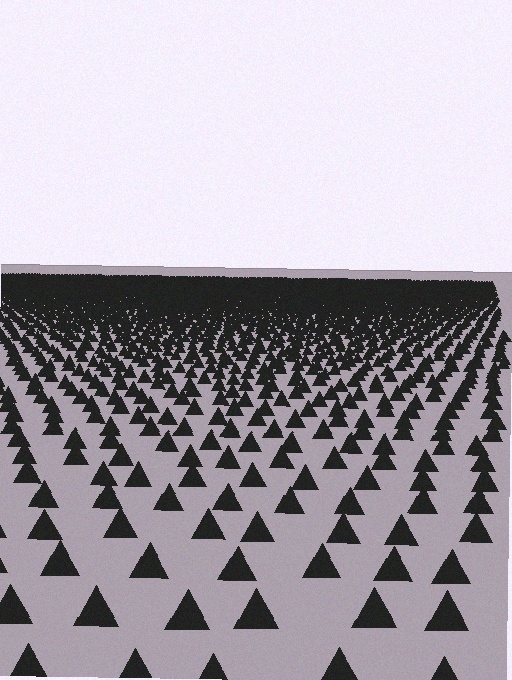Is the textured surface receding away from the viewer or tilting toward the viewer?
The surface is receding away from the viewer. Texture elements get smaller and denser toward the top.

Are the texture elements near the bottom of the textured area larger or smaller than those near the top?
Larger. Near the bottom, elements are closer to the viewer and appear at a bigger on-screen size.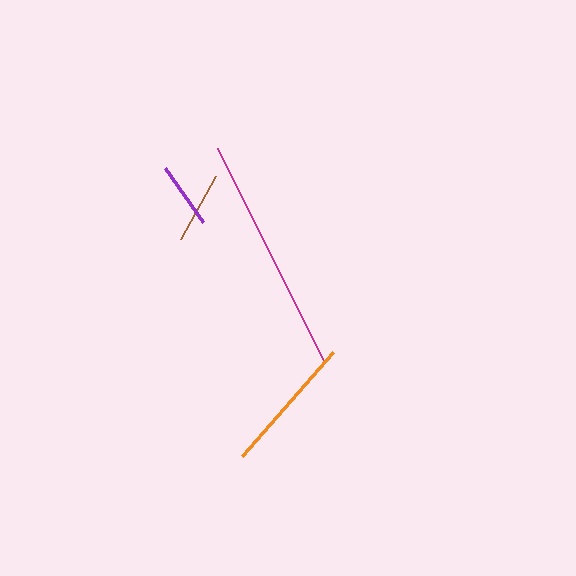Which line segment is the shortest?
The purple line is the shortest at approximately 67 pixels.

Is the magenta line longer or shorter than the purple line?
The magenta line is longer than the purple line.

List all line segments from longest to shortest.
From longest to shortest: magenta, orange, brown, purple.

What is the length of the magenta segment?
The magenta segment is approximately 238 pixels long.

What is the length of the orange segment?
The orange segment is approximately 138 pixels long.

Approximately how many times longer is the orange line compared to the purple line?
The orange line is approximately 2.1 times the length of the purple line.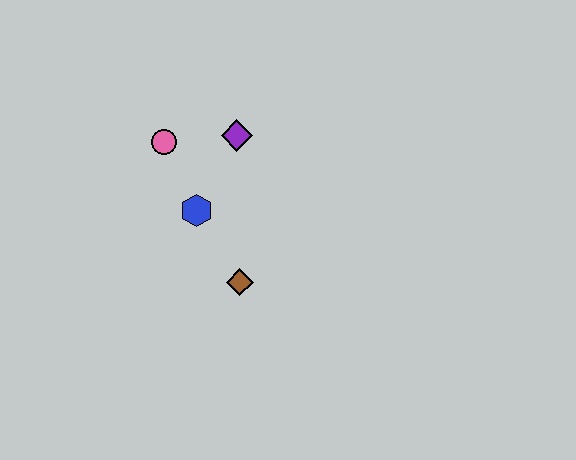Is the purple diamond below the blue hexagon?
No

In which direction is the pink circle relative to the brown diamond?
The pink circle is above the brown diamond.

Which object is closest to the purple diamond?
The pink circle is closest to the purple diamond.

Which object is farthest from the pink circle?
The brown diamond is farthest from the pink circle.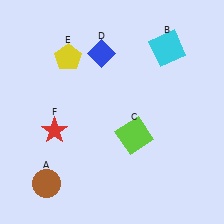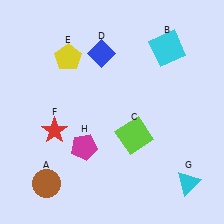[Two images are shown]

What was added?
A cyan triangle (G), a magenta pentagon (H) were added in Image 2.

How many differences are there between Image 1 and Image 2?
There are 2 differences between the two images.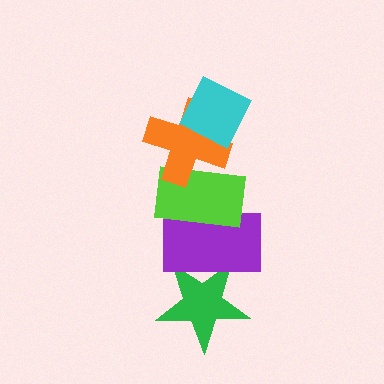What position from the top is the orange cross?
The orange cross is 2nd from the top.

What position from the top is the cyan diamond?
The cyan diamond is 1st from the top.